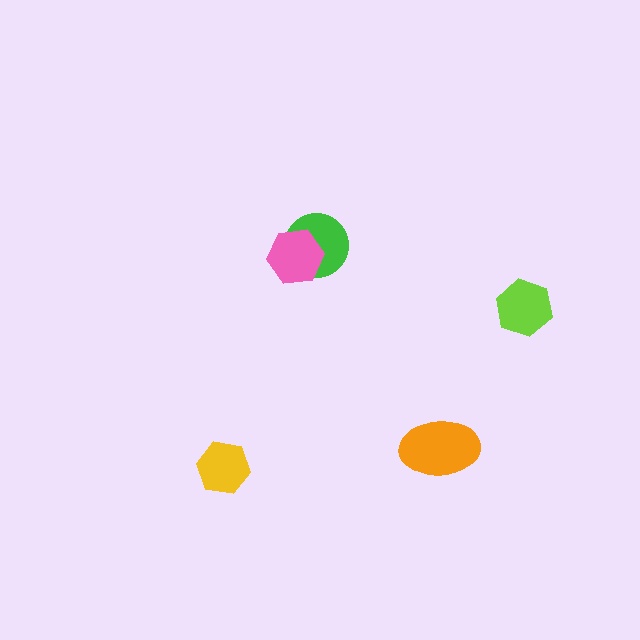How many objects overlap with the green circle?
1 object overlaps with the green circle.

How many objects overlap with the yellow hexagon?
0 objects overlap with the yellow hexagon.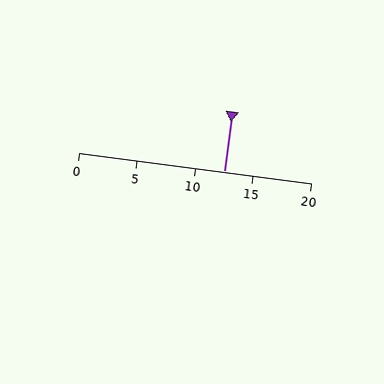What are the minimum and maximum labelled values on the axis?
The axis runs from 0 to 20.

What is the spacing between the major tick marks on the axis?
The major ticks are spaced 5 apart.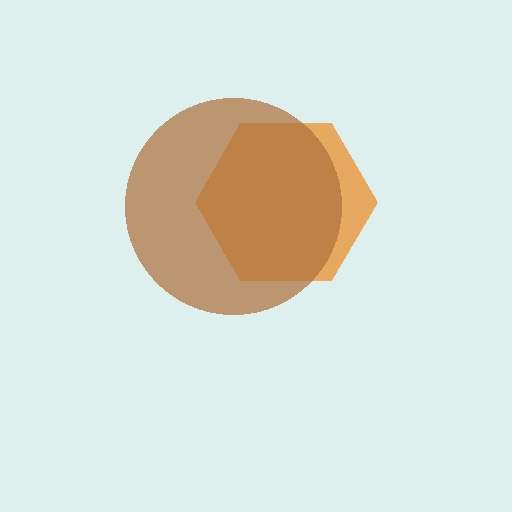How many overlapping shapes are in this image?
There are 2 overlapping shapes in the image.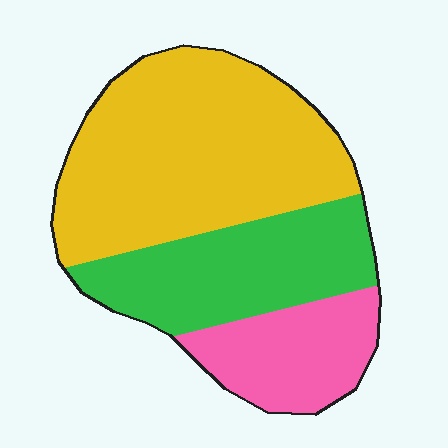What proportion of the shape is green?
Green takes up between a quarter and a half of the shape.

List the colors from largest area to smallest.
From largest to smallest: yellow, green, pink.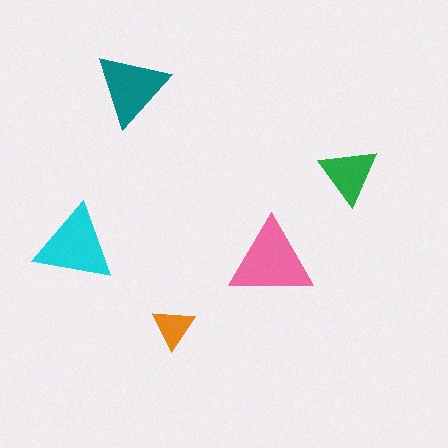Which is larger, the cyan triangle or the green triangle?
The cyan one.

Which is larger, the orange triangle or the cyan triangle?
The cyan one.